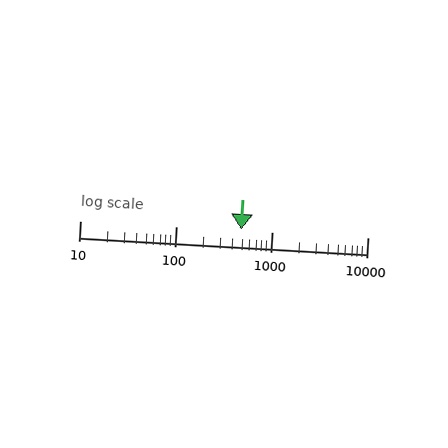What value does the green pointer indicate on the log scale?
The pointer indicates approximately 480.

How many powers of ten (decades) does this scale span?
The scale spans 3 decades, from 10 to 10000.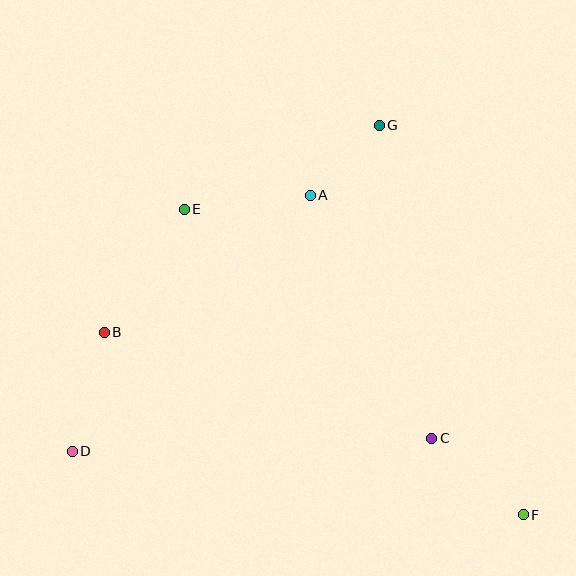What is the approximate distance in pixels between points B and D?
The distance between B and D is approximately 123 pixels.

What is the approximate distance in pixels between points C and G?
The distance between C and G is approximately 317 pixels.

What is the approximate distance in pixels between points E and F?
The distance between E and F is approximately 456 pixels.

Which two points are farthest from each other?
Points B and F are farthest from each other.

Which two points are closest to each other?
Points A and G are closest to each other.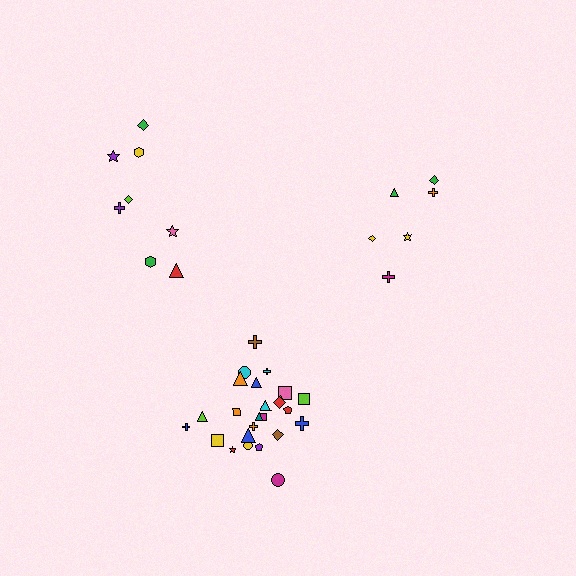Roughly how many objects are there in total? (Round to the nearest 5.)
Roughly 40 objects in total.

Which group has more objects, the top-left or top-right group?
The top-left group.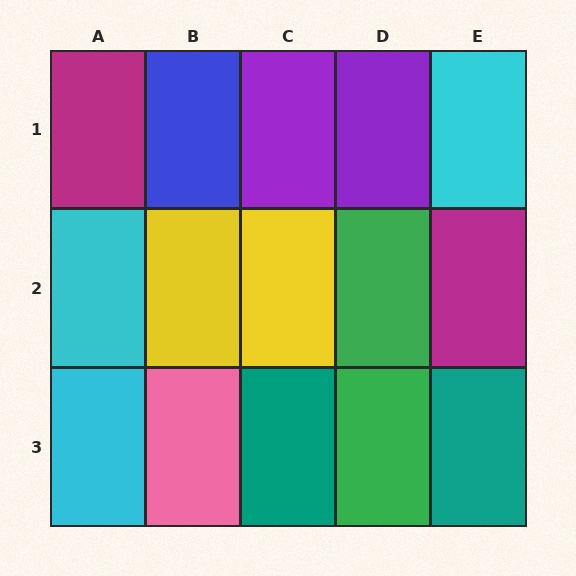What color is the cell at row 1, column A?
Magenta.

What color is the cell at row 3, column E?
Teal.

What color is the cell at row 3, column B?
Pink.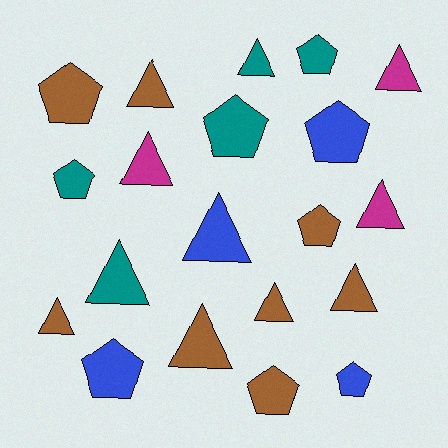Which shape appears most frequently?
Triangle, with 11 objects.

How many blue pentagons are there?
There are 3 blue pentagons.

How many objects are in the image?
There are 20 objects.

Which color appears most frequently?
Brown, with 8 objects.